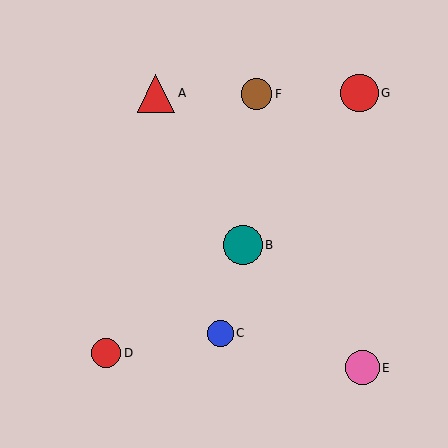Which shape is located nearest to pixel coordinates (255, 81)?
The brown circle (labeled F) at (256, 94) is nearest to that location.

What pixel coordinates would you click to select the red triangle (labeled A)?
Click at (156, 93) to select the red triangle A.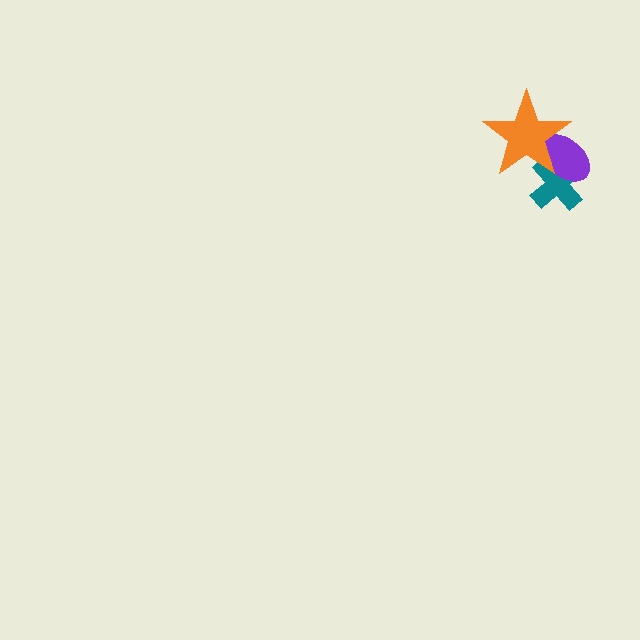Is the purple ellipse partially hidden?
Yes, it is partially covered by another shape.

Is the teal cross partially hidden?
Yes, it is partially covered by another shape.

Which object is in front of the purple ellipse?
The orange star is in front of the purple ellipse.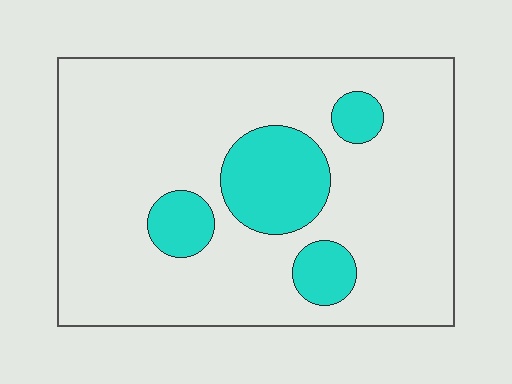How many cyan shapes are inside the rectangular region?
4.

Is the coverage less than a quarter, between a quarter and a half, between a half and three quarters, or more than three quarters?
Less than a quarter.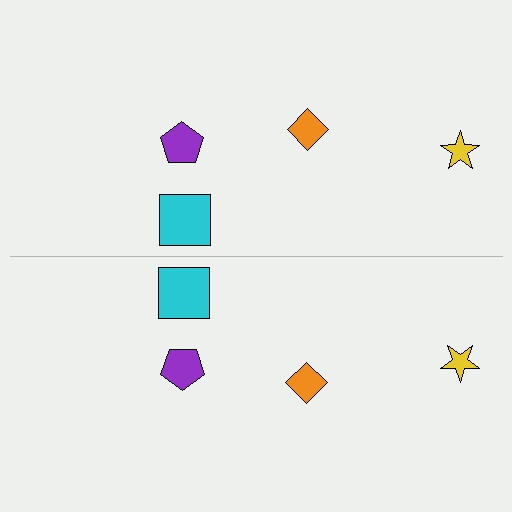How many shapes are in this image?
There are 8 shapes in this image.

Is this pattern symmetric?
Yes, this pattern has bilateral (reflection) symmetry.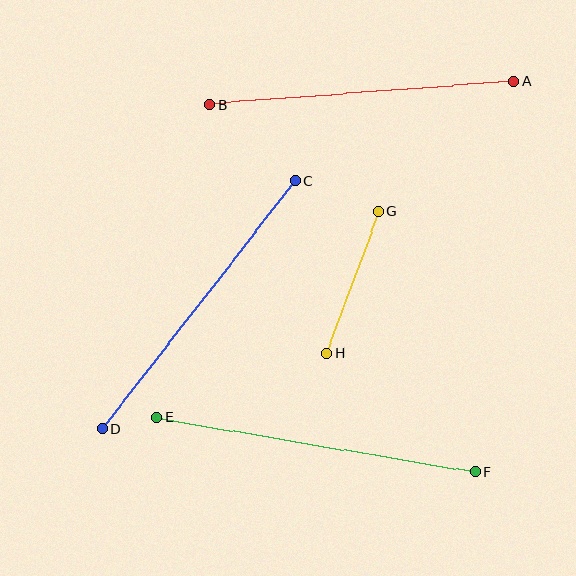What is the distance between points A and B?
The distance is approximately 305 pixels.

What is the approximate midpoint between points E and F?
The midpoint is at approximately (316, 445) pixels.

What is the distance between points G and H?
The distance is approximately 151 pixels.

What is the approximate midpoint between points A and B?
The midpoint is at approximately (362, 93) pixels.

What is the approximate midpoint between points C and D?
The midpoint is at approximately (199, 305) pixels.